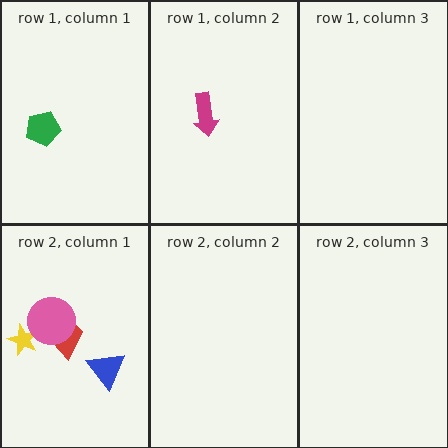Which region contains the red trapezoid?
The row 2, column 1 region.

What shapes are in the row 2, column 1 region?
The yellow star, the red trapezoid, the pink circle, the blue triangle.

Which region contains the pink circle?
The row 2, column 1 region.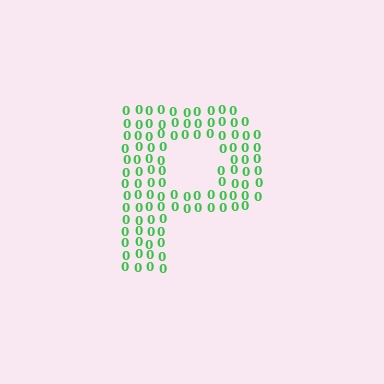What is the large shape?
The large shape is the letter P.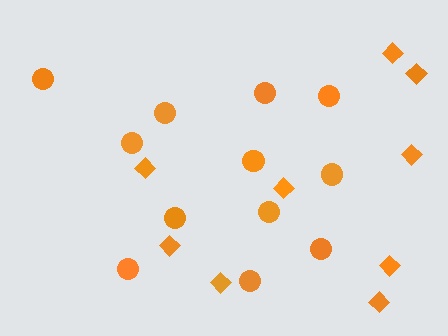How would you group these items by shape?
There are 2 groups: one group of circles (12) and one group of diamonds (9).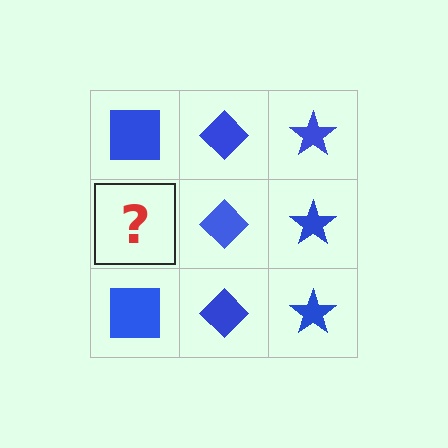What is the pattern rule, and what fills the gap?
The rule is that each column has a consistent shape. The gap should be filled with a blue square.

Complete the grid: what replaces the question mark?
The question mark should be replaced with a blue square.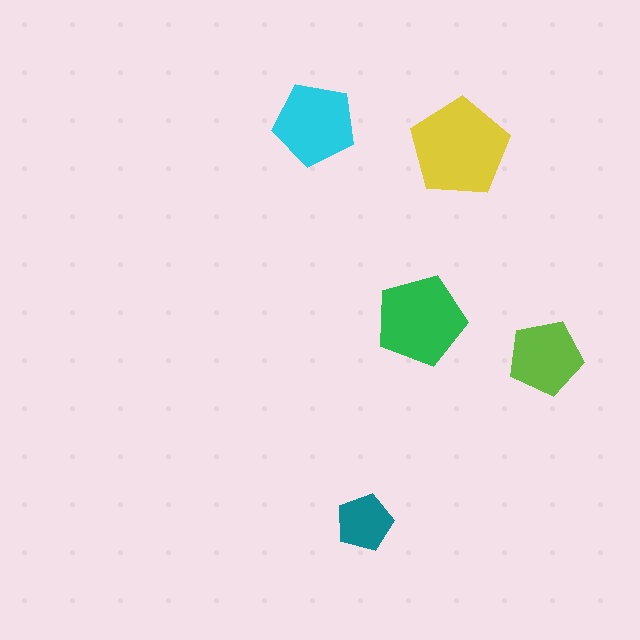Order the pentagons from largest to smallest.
the yellow one, the green one, the cyan one, the lime one, the teal one.